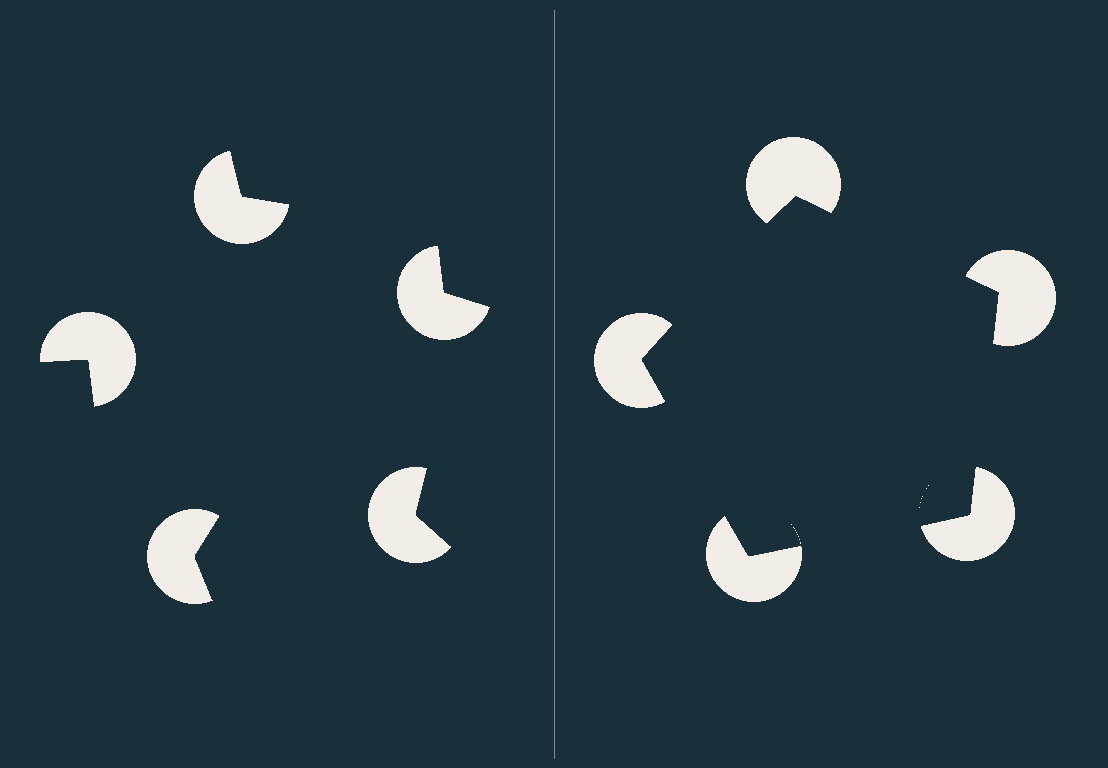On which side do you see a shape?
An illusory pentagon appears on the right side. On the left side the wedge cuts are rotated, so no coherent shape forms.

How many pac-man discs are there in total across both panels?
10 — 5 on each side.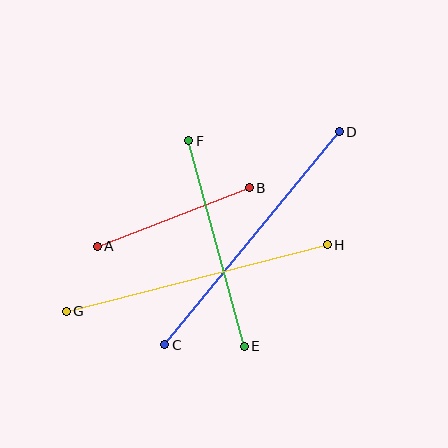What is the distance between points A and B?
The distance is approximately 163 pixels.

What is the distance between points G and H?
The distance is approximately 269 pixels.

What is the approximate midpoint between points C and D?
The midpoint is at approximately (252, 238) pixels.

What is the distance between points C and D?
The distance is approximately 275 pixels.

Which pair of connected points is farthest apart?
Points C and D are farthest apart.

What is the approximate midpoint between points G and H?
The midpoint is at approximately (197, 278) pixels.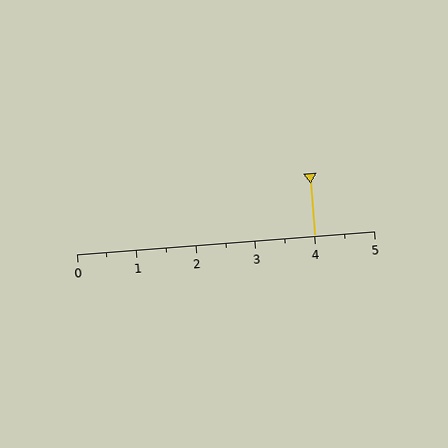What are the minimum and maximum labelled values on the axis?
The axis runs from 0 to 5.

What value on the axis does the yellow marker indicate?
The marker indicates approximately 4.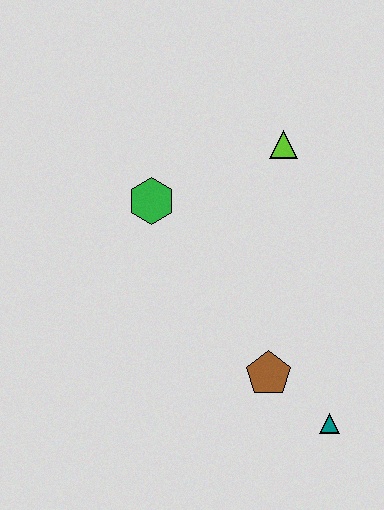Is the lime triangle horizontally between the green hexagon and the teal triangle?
Yes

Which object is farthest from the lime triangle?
The teal triangle is farthest from the lime triangle.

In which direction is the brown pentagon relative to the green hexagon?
The brown pentagon is below the green hexagon.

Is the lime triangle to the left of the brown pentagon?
No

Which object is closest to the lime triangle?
The green hexagon is closest to the lime triangle.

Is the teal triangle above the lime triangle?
No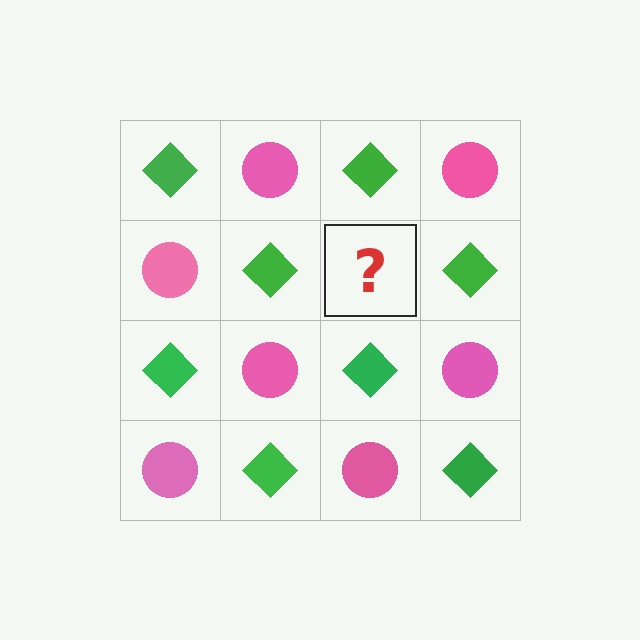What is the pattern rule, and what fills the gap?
The rule is that it alternates green diamond and pink circle in a checkerboard pattern. The gap should be filled with a pink circle.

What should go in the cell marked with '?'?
The missing cell should contain a pink circle.